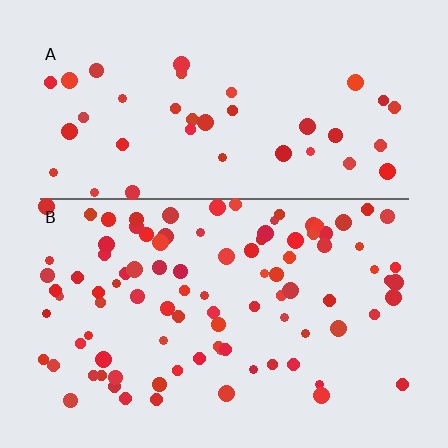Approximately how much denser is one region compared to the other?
Approximately 2.4× — region B over region A.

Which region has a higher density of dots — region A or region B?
B (the bottom).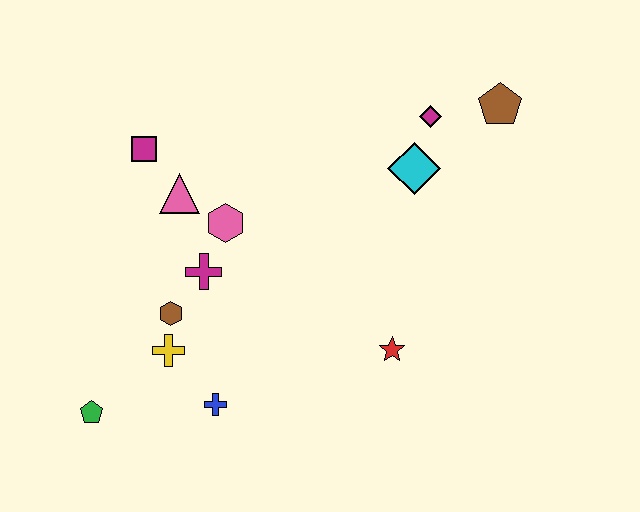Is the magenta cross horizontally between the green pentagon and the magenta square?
No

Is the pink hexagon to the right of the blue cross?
Yes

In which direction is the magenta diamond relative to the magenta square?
The magenta diamond is to the right of the magenta square.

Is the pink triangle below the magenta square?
Yes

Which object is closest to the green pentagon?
The yellow cross is closest to the green pentagon.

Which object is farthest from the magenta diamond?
The green pentagon is farthest from the magenta diamond.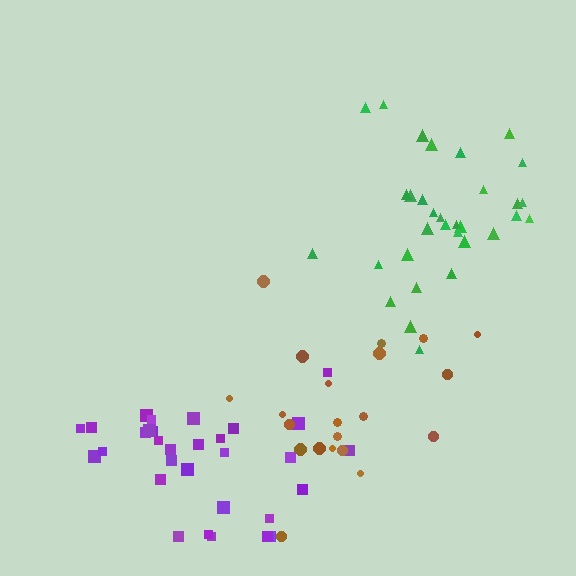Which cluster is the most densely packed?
Green.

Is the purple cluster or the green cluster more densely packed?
Green.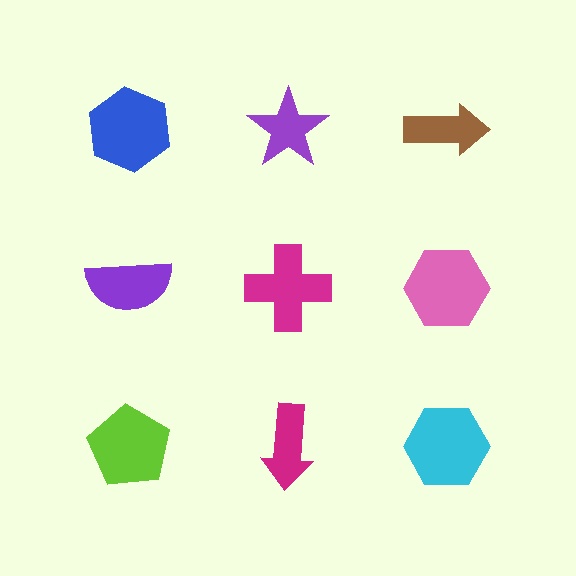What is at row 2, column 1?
A purple semicircle.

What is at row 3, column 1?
A lime pentagon.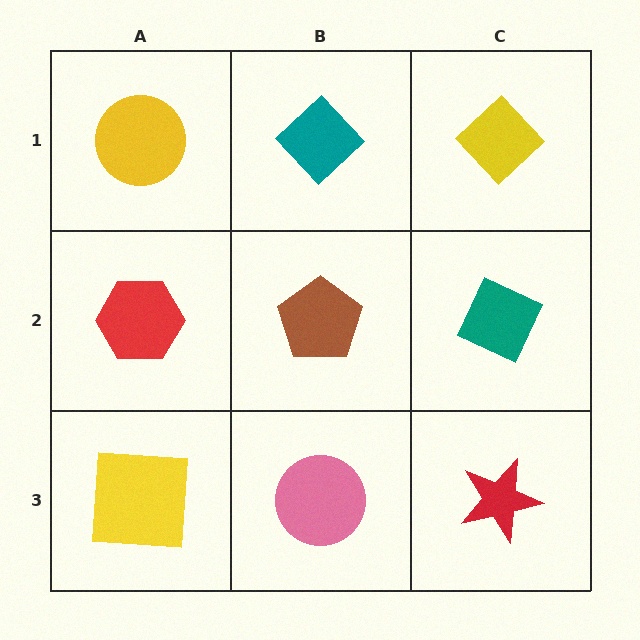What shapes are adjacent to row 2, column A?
A yellow circle (row 1, column A), a yellow square (row 3, column A), a brown pentagon (row 2, column B).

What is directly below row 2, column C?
A red star.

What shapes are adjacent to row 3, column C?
A teal diamond (row 2, column C), a pink circle (row 3, column B).